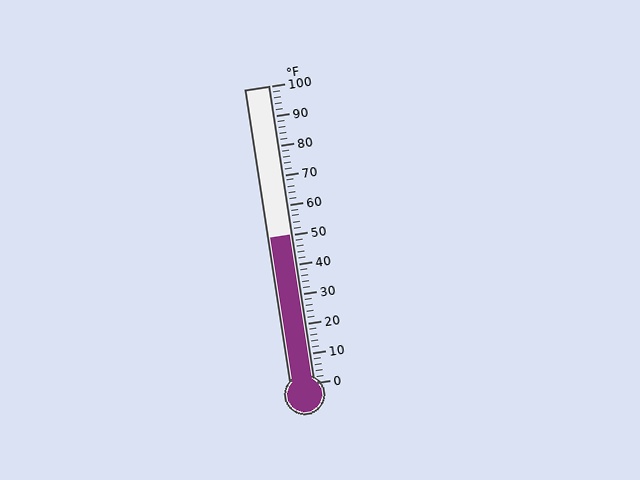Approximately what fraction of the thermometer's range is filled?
The thermometer is filled to approximately 50% of its range.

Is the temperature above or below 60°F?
The temperature is below 60°F.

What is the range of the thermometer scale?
The thermometer scale ranges from 0°F to 100°F.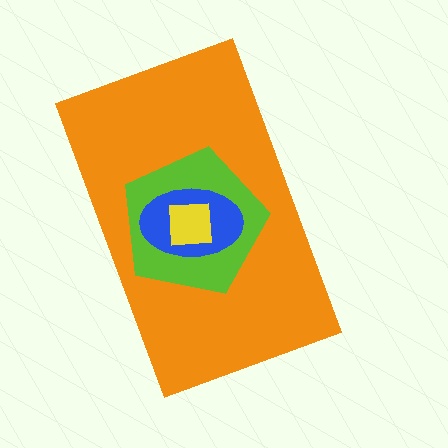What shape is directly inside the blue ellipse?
The yellow square.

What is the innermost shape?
The yellow square.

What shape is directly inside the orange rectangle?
The lime pentagon.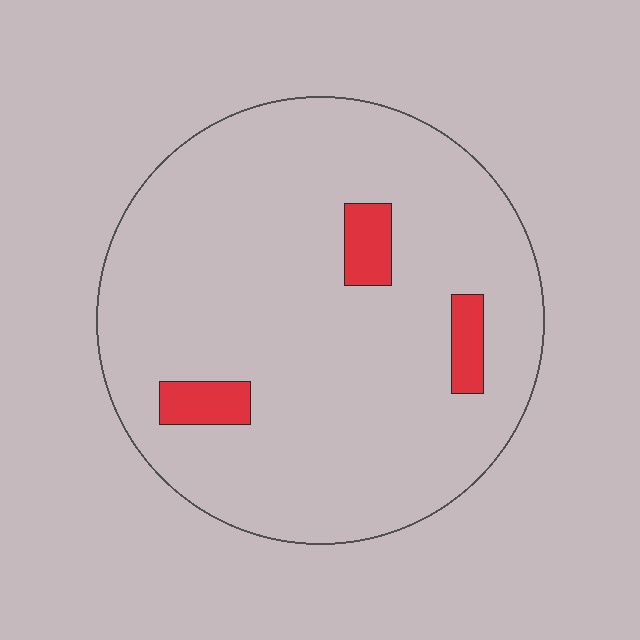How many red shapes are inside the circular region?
3.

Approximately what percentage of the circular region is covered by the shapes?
Approximately 5%.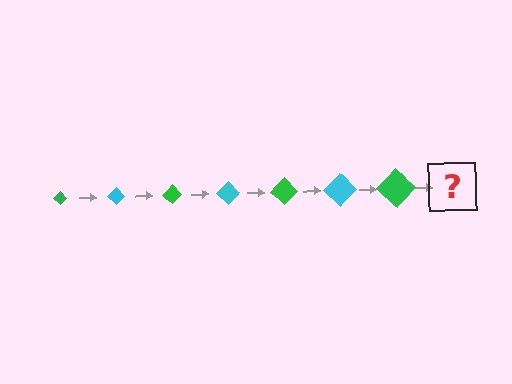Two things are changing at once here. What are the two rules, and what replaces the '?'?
The two rules are that the diamond grows larger each step and the color cycles through green and cyan. The '?' should be a cyan diamond, larger than the previous one.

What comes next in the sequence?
The next element should be a cyan diamond, larger than the previous one.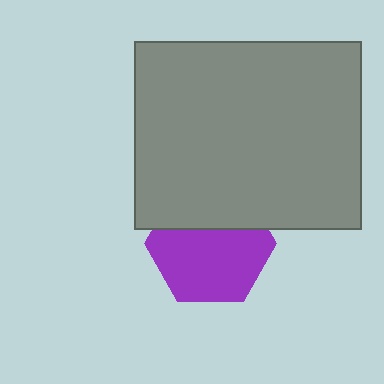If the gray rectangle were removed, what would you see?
You would see the complete purple hexagon.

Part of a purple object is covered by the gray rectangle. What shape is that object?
It is a hexagon.